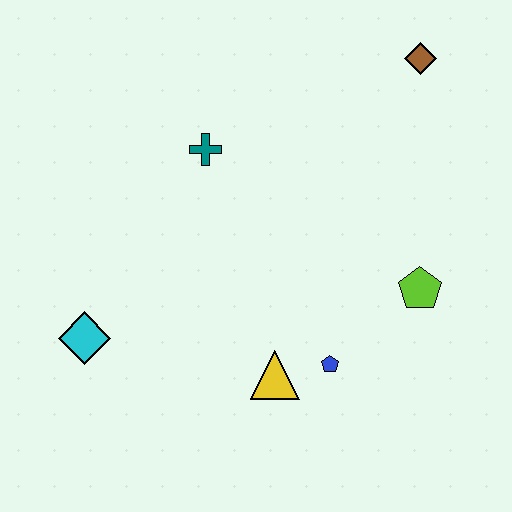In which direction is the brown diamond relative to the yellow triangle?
The brown diamond is above the yellow triangle.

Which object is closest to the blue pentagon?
The yellow triangle is closest to the blue pentagon.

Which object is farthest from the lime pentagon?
The cyan diamond is farthest from the lime pentagon.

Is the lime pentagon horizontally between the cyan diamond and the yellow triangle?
No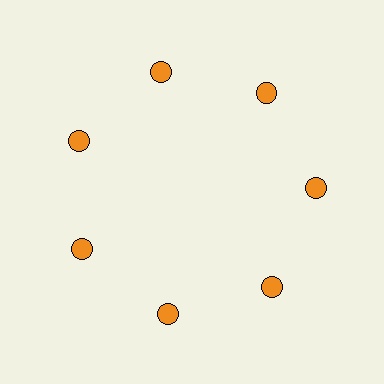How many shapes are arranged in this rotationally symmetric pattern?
There are 7 shapes, arranged in 7 groups of 1.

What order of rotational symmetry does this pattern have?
This pattern has 7-fold rotational symmetry.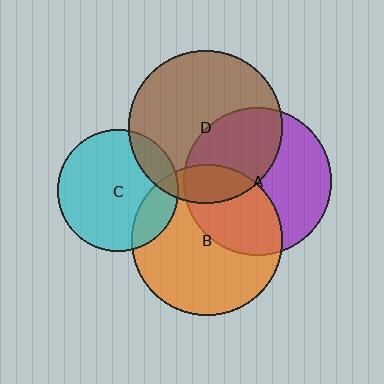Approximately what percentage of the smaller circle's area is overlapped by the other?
Approximately 40%.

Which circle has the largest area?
Circle D (brown).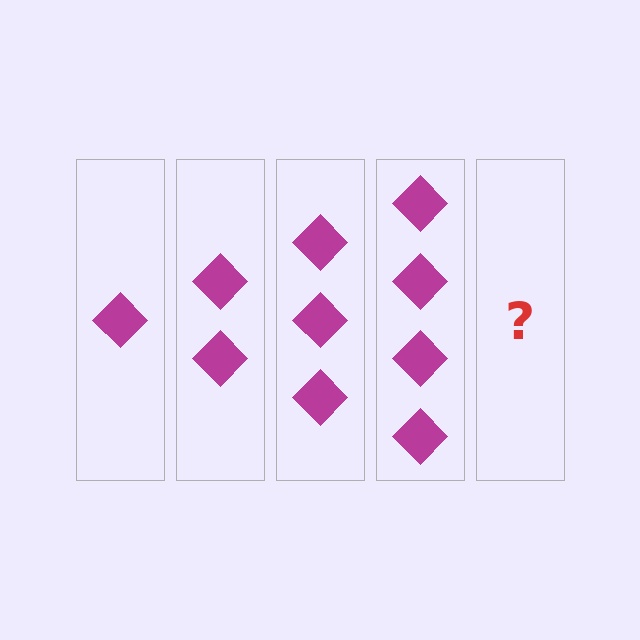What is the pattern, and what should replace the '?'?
The pattern is that each step adds one more diamond. The '?' should be 5 diamonds.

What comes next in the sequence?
The next element should be 5 diamonds.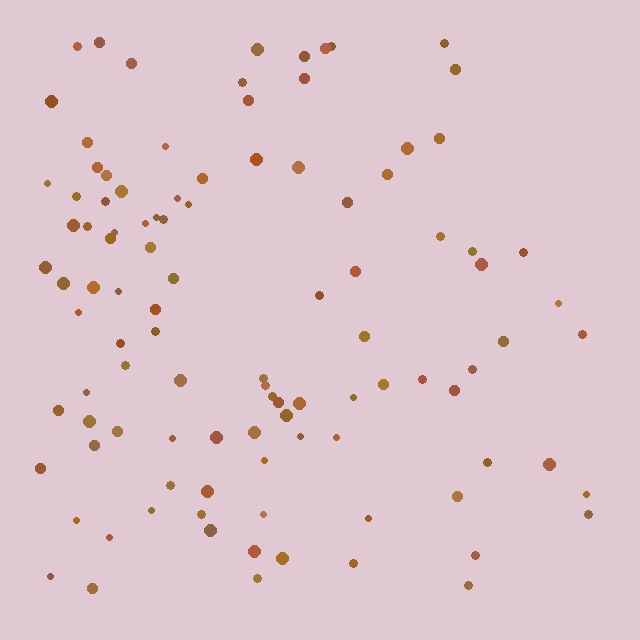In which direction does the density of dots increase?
From right to left, with the left side densest.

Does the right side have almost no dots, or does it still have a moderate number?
Still a moderate number, just noticeably fewer than the left.